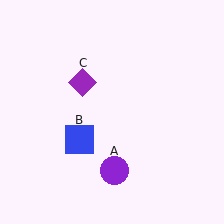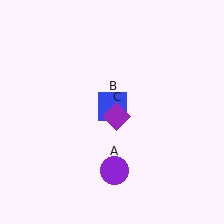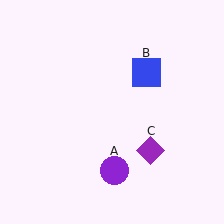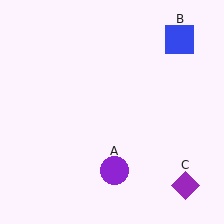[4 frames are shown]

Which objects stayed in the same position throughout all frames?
Purple circle (object A) remained stationary.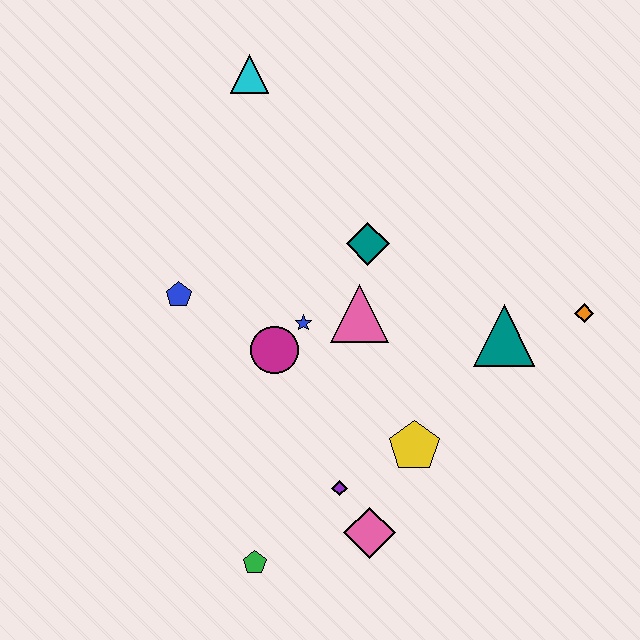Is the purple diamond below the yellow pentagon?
Yes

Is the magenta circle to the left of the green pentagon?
No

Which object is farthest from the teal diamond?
The green pentagon is farthest from the teal diamond.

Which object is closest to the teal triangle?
The orange diamond is closest to the teal triangle.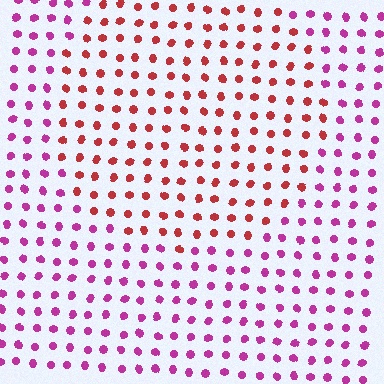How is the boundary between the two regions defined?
The boundary is defined purely by a slight shift in hue (about 44 degrees). Spacing, size, and orientation are identical on both sides.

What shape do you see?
I see a circle.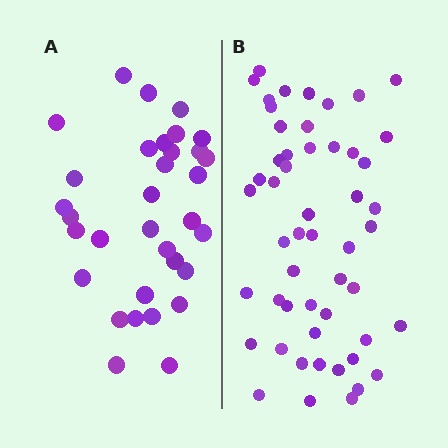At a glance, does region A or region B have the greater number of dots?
Region B (the right region) has more dots.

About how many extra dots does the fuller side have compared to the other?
Region B has approximately 20 more dots than region A.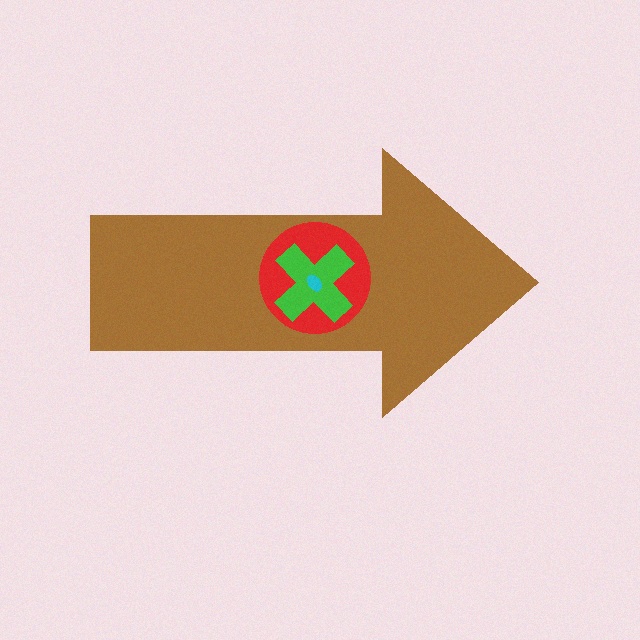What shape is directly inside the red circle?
The green cross.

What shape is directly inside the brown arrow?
The red circle.